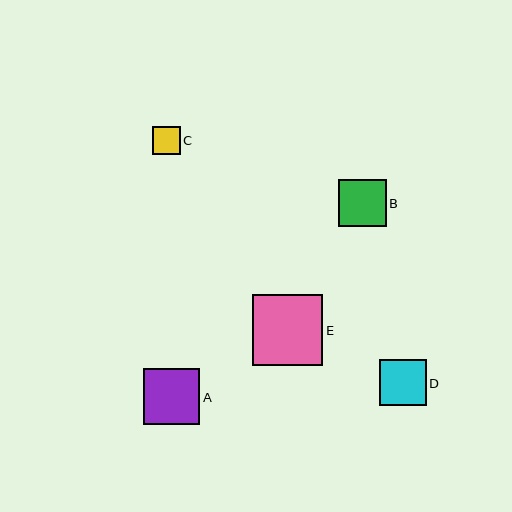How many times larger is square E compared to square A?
Square E is approximately 1.3 times the size of square A.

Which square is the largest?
Square E is the largest with a size of approximately 70 pixels.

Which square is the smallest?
Square C is the smallest with a size of approximately 28 pixels.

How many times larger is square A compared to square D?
Square A is approximately 1.2 times the size of square D.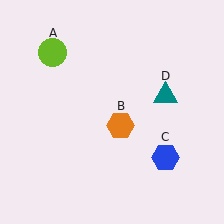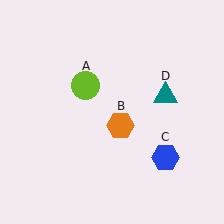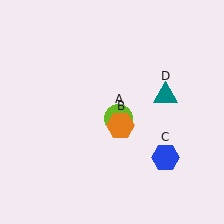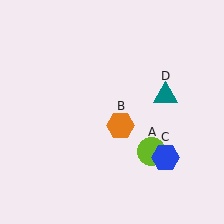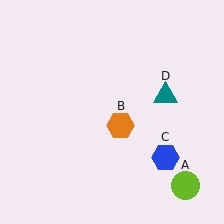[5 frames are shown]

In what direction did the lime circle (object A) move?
The lime circle (object A) moved down and to the right.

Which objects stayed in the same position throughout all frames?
Orange hexagon (object B) and blue hexagon (object C) and teal triangle (object D) remained stationary.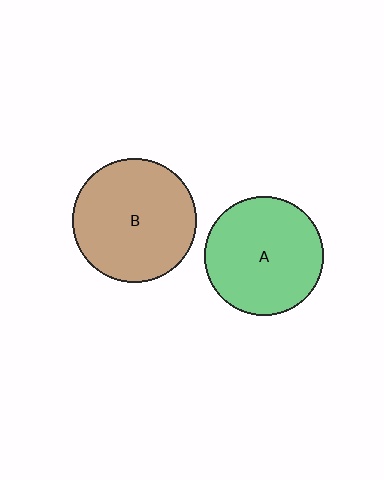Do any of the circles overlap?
No, none of the circles overlap.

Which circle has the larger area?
Circle B (brown).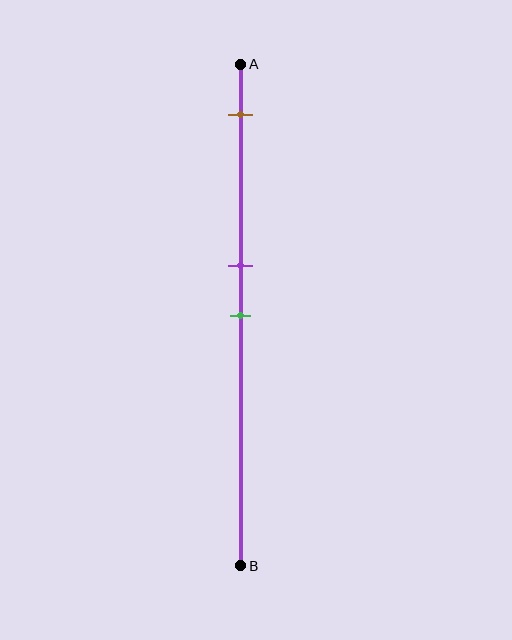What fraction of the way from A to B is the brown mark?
The brown mark is approximately 10% (0.1) of the way from A to B.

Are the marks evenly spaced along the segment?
No, the marks are not evenly spaced.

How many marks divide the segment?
There are 3 marks dividing the segment.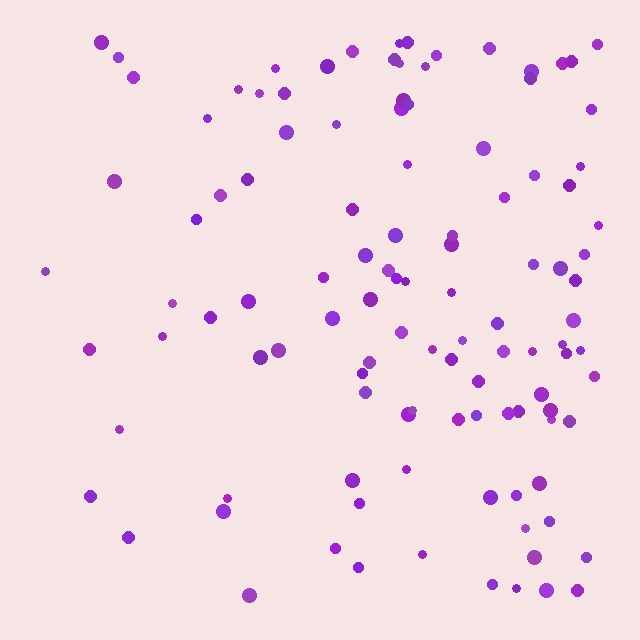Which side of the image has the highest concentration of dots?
The right.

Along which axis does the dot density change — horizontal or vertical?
Horizontal.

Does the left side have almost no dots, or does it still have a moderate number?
Still a moderate number, just noticeably fewer than the right.